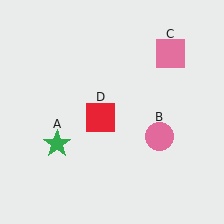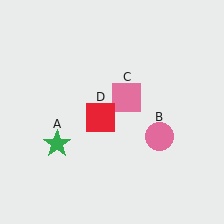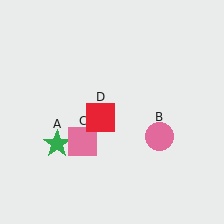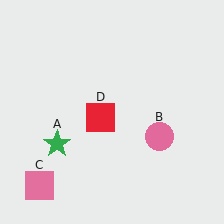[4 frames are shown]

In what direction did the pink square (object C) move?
The pink square (object C) moved down and to the left.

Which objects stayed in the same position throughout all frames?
Green star (object A) and pink circle (object B) and red square (object D) remained stationary.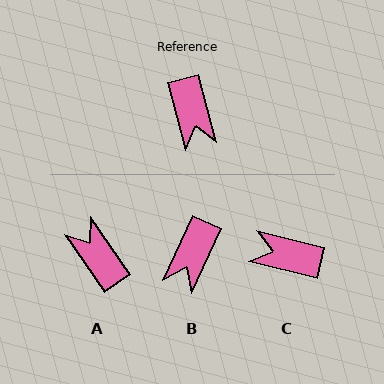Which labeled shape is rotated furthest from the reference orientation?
A, about 160 degrees away.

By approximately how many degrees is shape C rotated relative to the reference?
Approximately 118 degrees clockwise.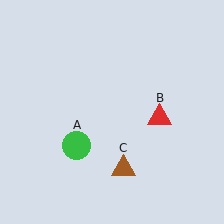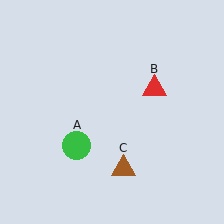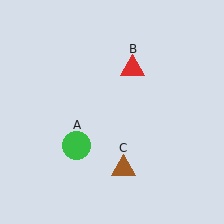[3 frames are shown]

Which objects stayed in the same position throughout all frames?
Green circle (object A) and brown triangle (object C) remained stationary.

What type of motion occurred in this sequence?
The red triangle (object B) rotated counterclockwise around the center of the scene.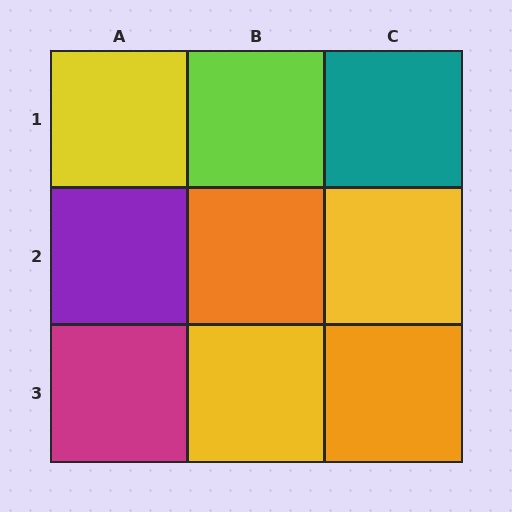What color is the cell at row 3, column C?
Orange.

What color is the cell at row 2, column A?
Purple.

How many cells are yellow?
3 cells are yellow.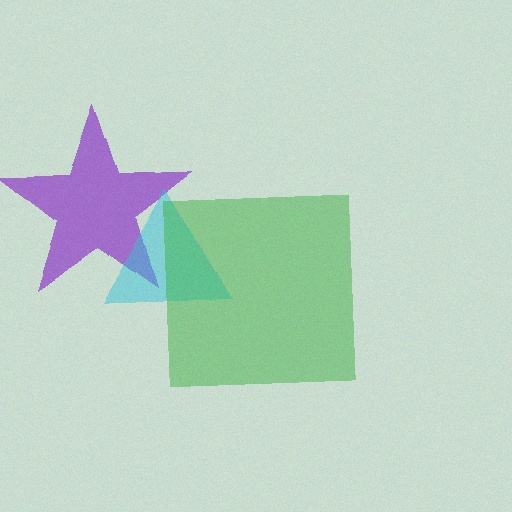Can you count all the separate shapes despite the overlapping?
Yes, there are 3 separate shapes.